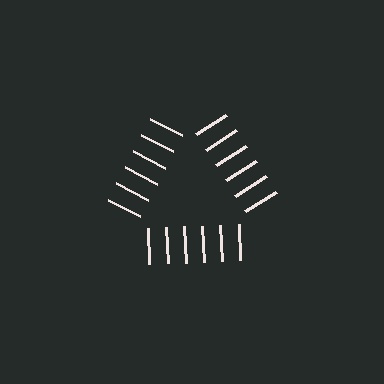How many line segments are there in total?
18 — 6 along each of the 3 edges.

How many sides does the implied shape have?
3 sides — the line-ends trace a triangle.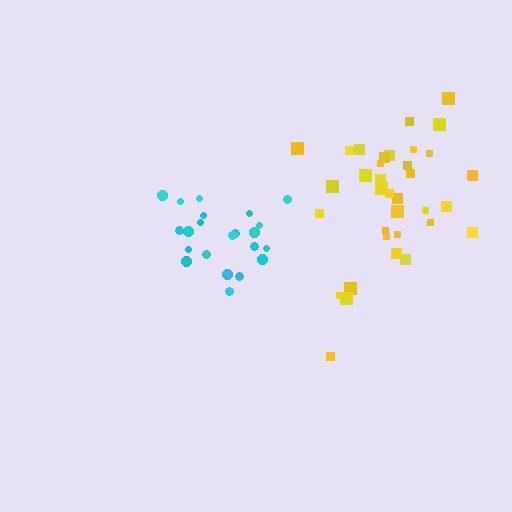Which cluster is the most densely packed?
Cyan.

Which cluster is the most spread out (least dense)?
Yellow.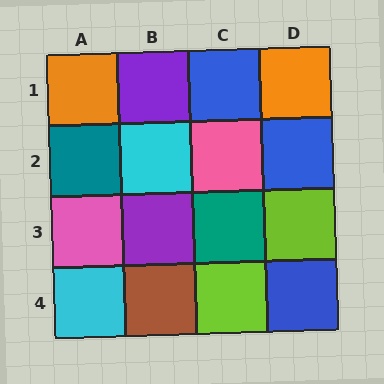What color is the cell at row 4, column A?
Cyan.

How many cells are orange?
2 cells are orange.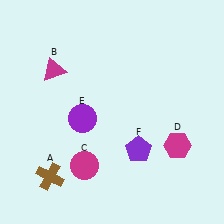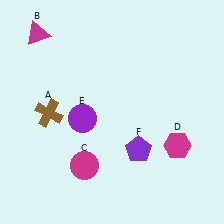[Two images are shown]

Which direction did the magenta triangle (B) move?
The magenta triangle (B) moved up.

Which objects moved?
The objects that moved are: the brown cross (A), the magenta triangle (B).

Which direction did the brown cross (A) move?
The brown cross (A) moved up.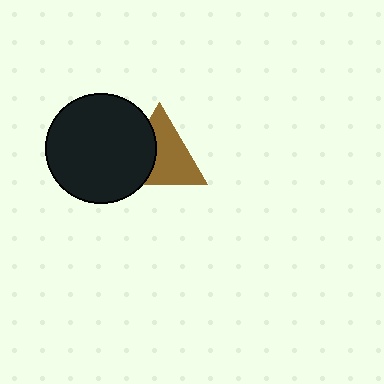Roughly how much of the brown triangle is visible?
About half of it is visible (roughly 62%).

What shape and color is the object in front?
The object in front is a black circle.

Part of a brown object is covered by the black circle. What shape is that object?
It is a triangle.